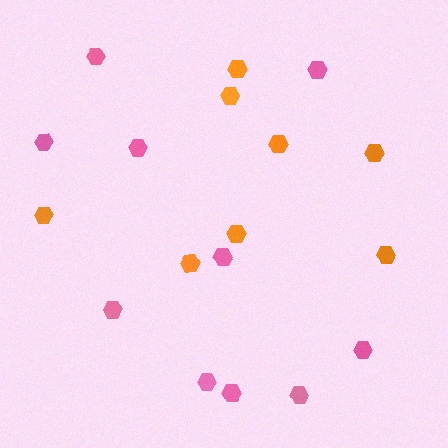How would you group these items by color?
There are 2 groups: one group of orange hexagons (8) and one group of pink hexagons (10).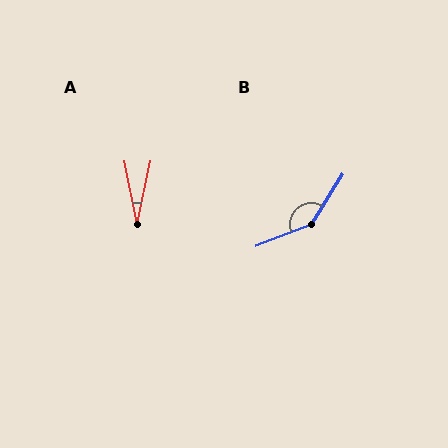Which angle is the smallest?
A, at approximately 23 degrees.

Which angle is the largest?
B, at approximately 143 degrees.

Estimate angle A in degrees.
Approximately 23 degrees.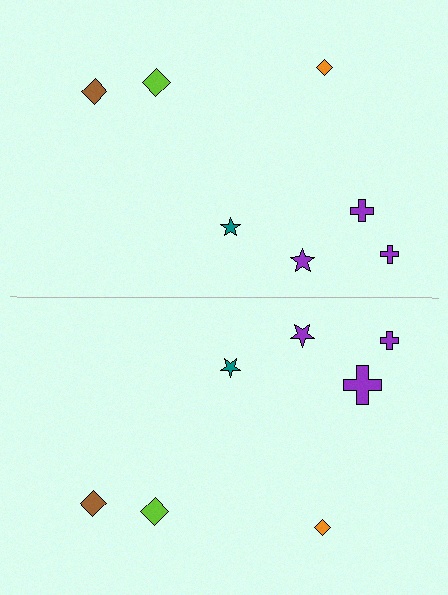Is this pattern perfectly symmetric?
No, the pattern is not perfectly symmetric. The purple cross on the bottom side has a different size than its mirror counterpart.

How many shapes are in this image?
There are 14 shapes in this image.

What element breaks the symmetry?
The purple cross on the bottom side has a different size than its mirror counterpart.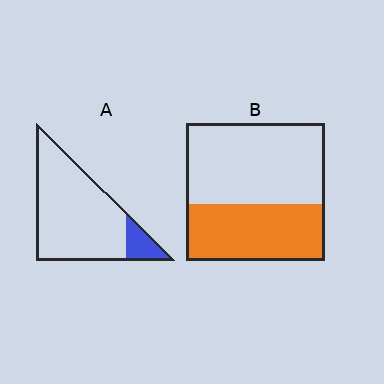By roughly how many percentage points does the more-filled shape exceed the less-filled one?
By roughly 30 percentage points (B over A).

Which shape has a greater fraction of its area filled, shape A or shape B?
Shape B.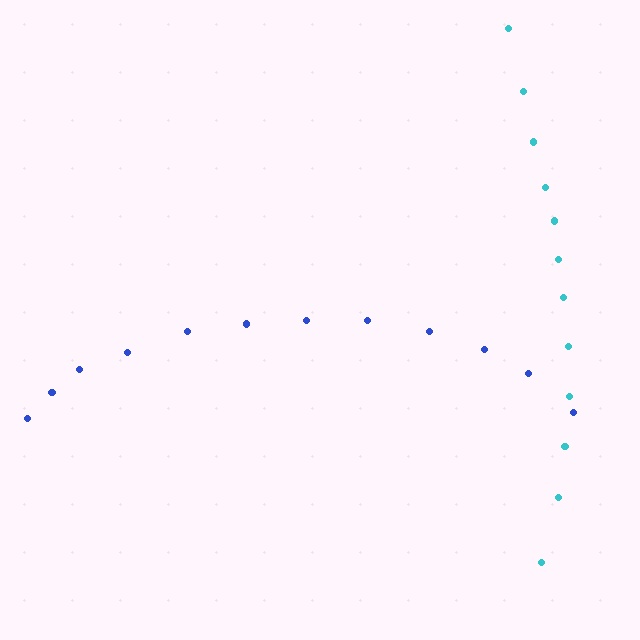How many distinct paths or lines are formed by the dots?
There are 2 distinct paths.